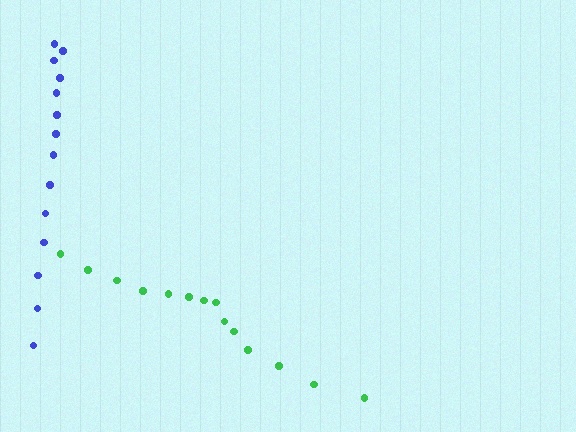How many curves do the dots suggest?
There are 2 distinct paths.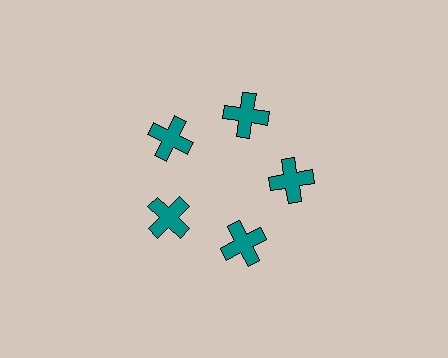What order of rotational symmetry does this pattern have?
This pattern has 5-fold rotational symmetry.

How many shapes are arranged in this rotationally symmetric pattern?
There are 5 shapes, arranged in 5 groups of 1.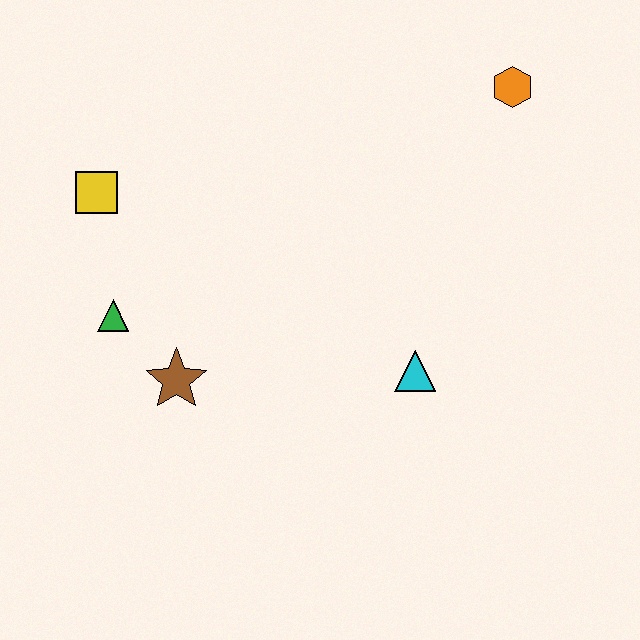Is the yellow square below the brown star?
No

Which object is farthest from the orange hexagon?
The green triangle is farthest from the orange hexagon.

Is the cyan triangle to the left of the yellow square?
No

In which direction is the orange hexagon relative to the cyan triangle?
The orange hexagon is above the cyan triangle.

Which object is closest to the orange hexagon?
The cyan triangle is closest to the orange hexagon.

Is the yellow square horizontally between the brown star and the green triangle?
No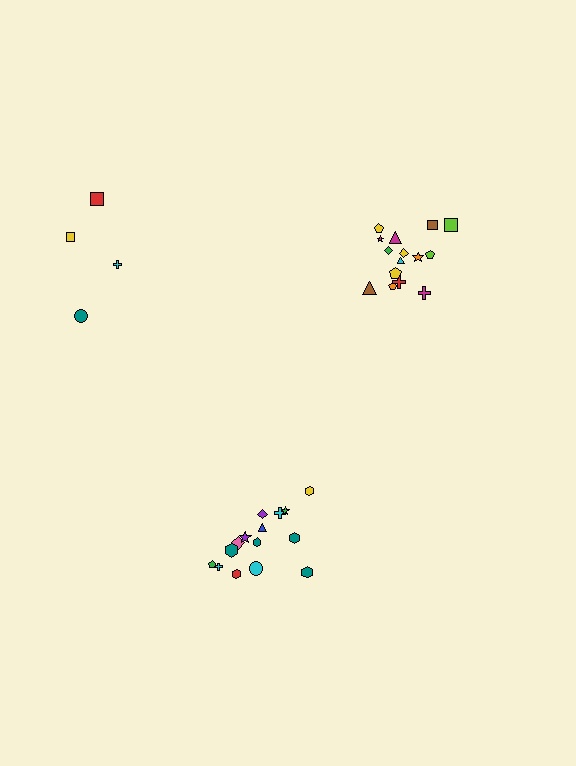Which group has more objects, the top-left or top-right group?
The top-right group.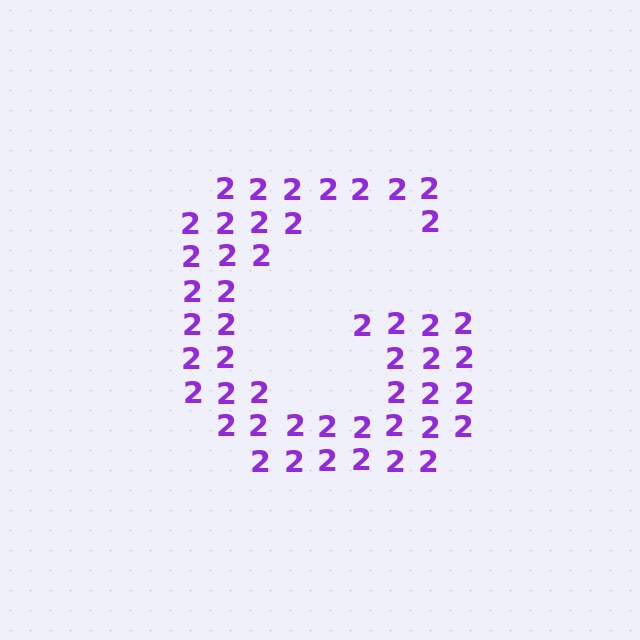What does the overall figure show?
The overall figure shows the letter G.